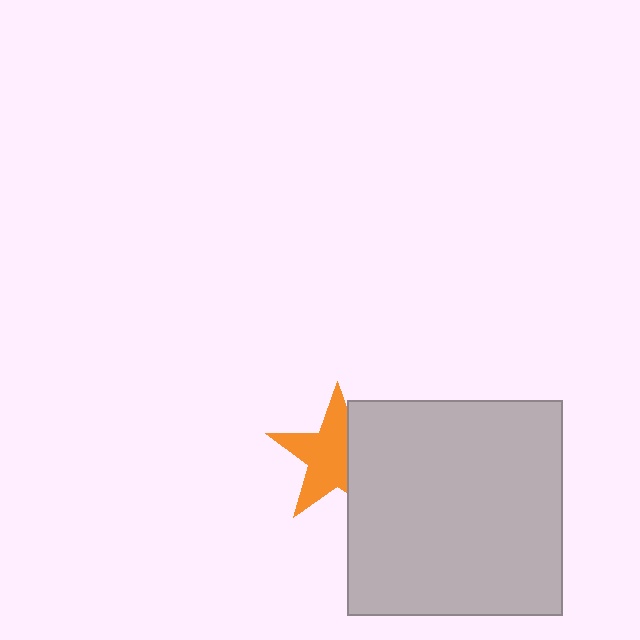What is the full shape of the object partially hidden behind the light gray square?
The partially hidden object is an orange star.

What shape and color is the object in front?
The object in front is a light gray square.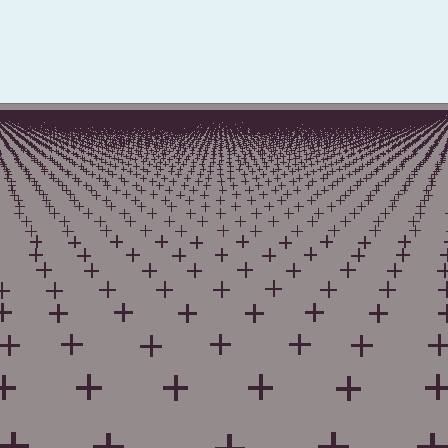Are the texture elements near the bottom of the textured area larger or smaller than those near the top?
Larger. Near the bottom, elements are closer to the viewer and appear at a bigger on-screen size.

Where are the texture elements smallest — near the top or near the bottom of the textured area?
Near the top.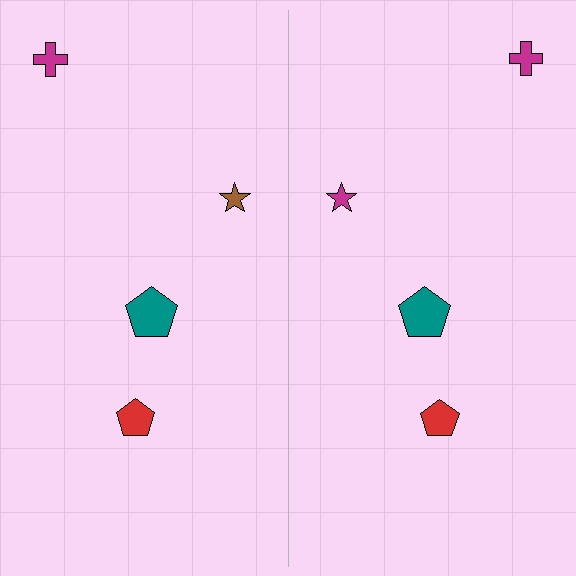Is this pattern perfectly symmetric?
No, the pattern is not perfectly symmetric. The magenta star on the right side breaks the symmetry — its mirror counterpart is brown.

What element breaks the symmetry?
The magenta star on the right side breaks the symmetry — its mirror counterpart is brown.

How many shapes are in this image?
There are 8 shapes in this image.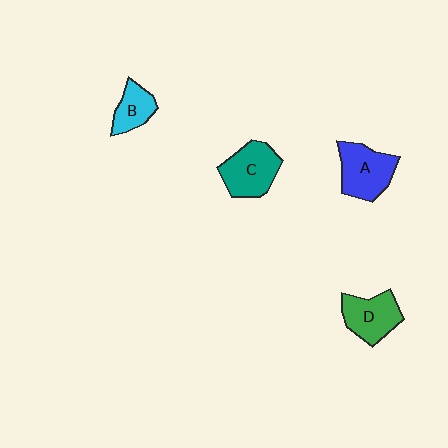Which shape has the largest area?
Shape A (blue).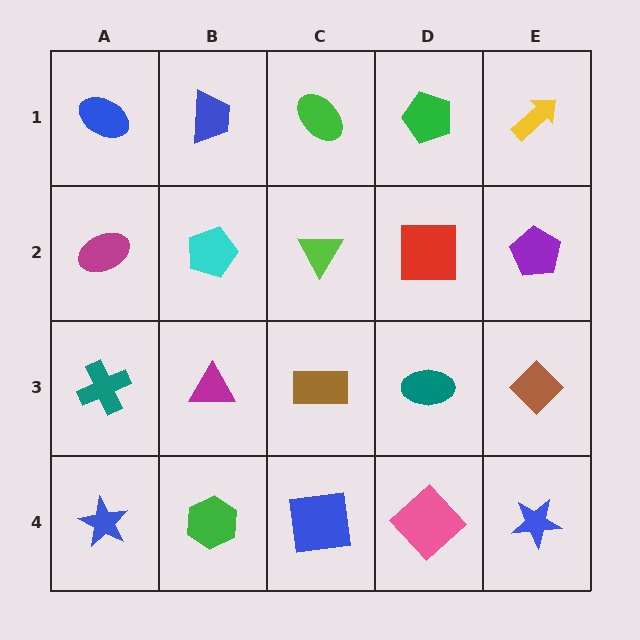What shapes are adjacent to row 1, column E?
A purple pentagon (row 2, column E), a green pentagon (row 1, column D).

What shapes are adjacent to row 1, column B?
A cyan pentagon (row 2, column B), a blue ellipse (row 1, column A), a green ellipse (row 1, column C).